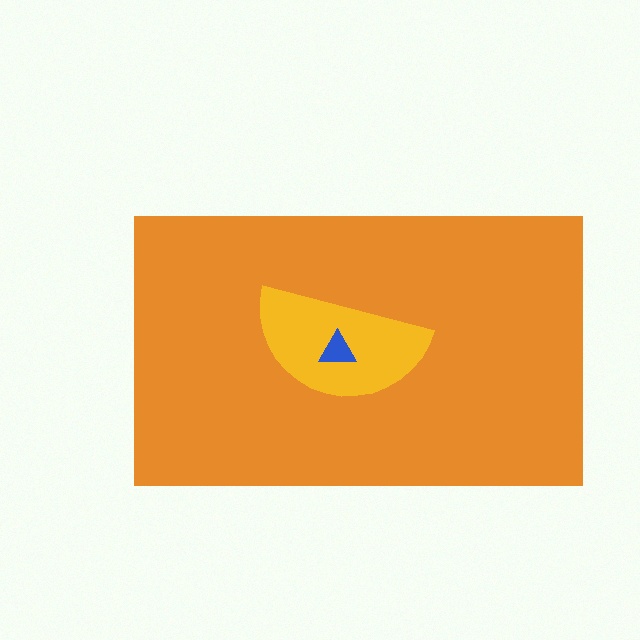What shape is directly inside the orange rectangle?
The yellow semicircle.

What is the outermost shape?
The orange rectangle.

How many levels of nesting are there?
3.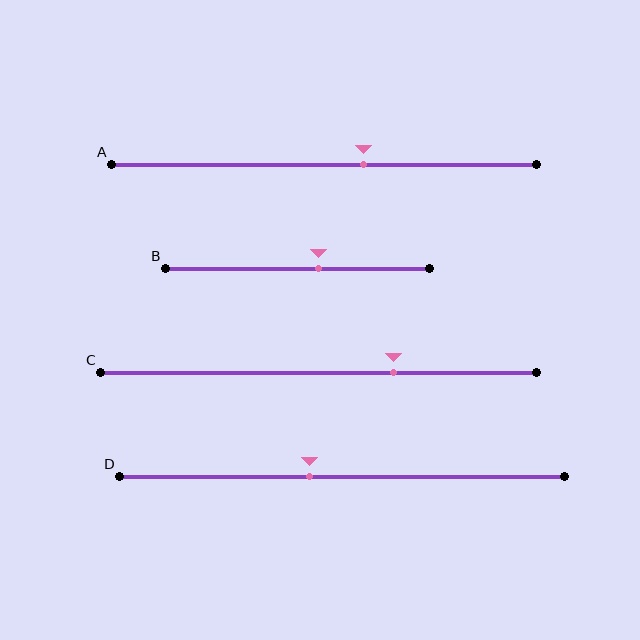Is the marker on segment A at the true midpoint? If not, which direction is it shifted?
No, the marker on segment A is shifted to the right by about 9% of the segment length.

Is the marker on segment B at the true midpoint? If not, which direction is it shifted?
No, the marker on segment B is shifted to the right by about 8% of the segment length.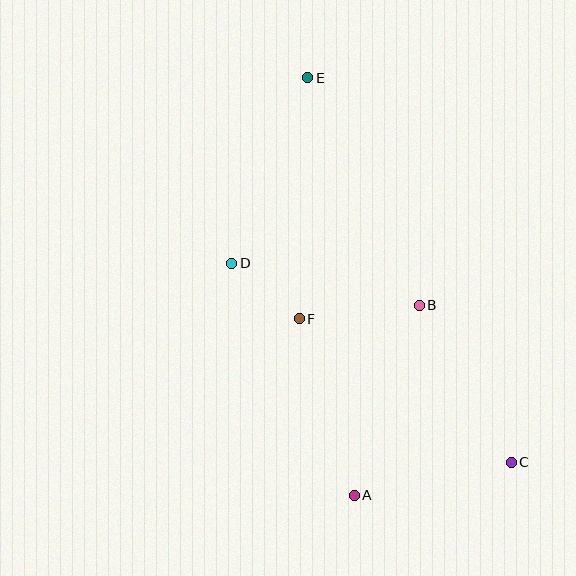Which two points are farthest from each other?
Points C and E are farthest from each other.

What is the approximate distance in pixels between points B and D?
The distance between B and D is approximately 192 pixels.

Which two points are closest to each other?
Points D and F are closest to each other.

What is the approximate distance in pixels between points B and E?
The distance between B and E is approximately 253 pixels.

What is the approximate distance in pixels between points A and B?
The distance between A and B is approximately 201 pixels.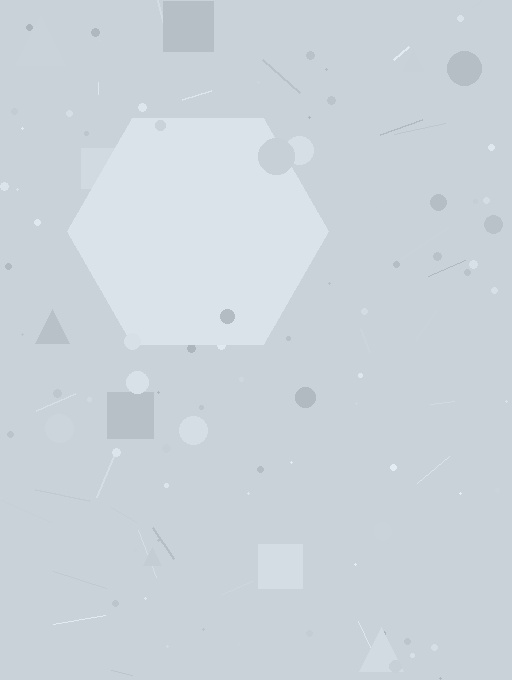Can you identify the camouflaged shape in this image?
The camouflaged shape is a hexagon.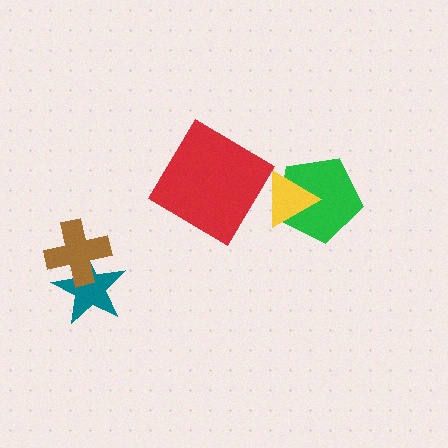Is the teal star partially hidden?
Yes, it is partially covered by another shape.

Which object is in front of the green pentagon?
The yellow triangle is in front of the green pentagon.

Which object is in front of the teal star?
The brown cross is in front of the teal star.